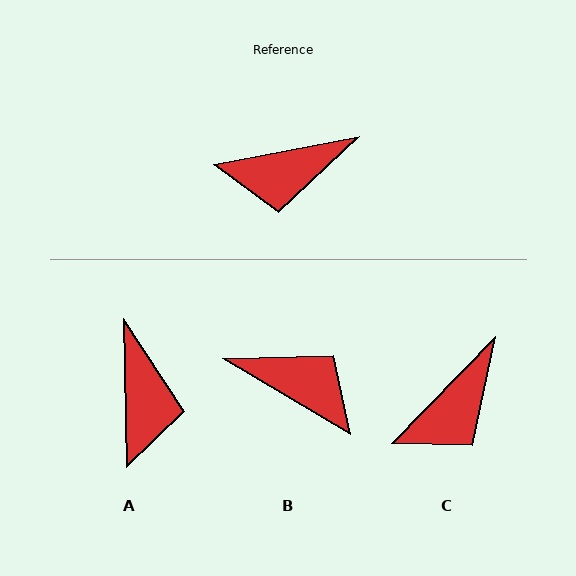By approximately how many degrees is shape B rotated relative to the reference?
Approximately 138 degrees counter-clockwise.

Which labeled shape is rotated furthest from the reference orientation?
B, about 138 degrees away.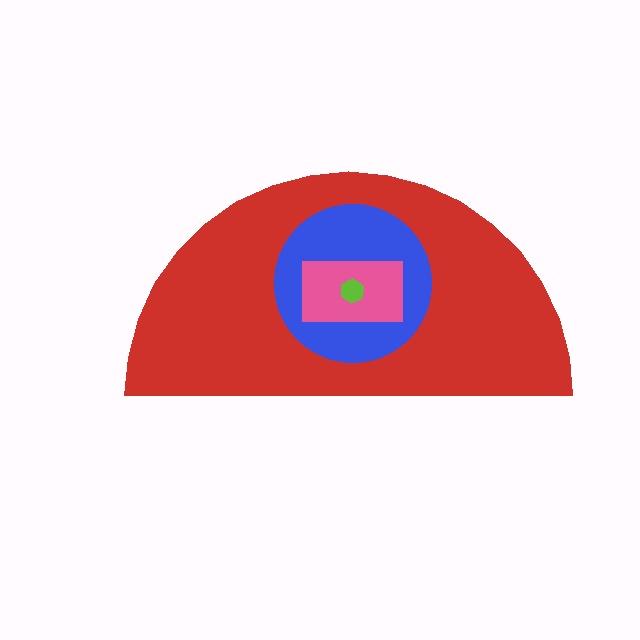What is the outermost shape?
The red semicircle.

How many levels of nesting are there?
4.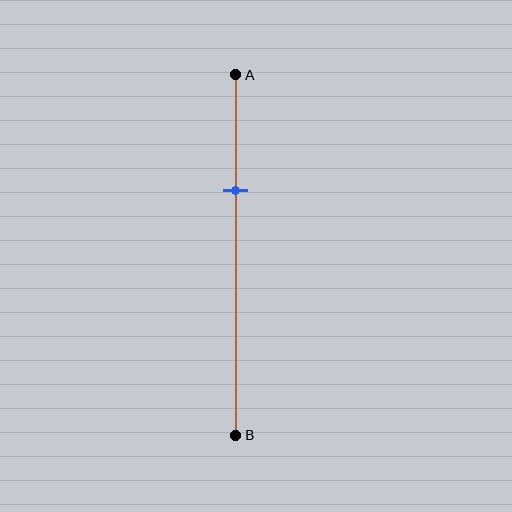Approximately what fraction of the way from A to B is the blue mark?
The blue mark is approximately 30% of the way from A to B.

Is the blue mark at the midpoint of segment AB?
No, the mark is at about 30% from A, not at the 50% midpoint.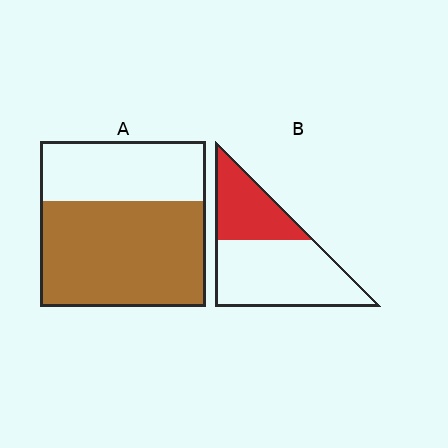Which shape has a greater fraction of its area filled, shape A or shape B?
Shape A.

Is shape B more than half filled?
No.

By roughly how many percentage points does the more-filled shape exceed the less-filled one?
By roughly 30 percentage points (A over B).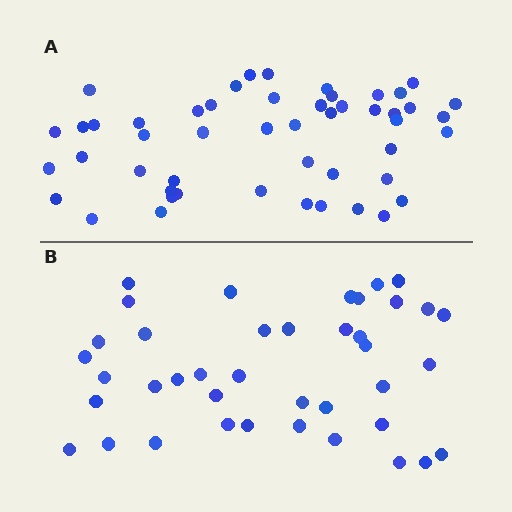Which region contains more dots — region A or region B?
Region A (the top region) has more dots.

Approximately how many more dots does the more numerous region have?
Region A has roughly 10 or so more dots than region B.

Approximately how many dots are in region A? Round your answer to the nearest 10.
About 50 dots.